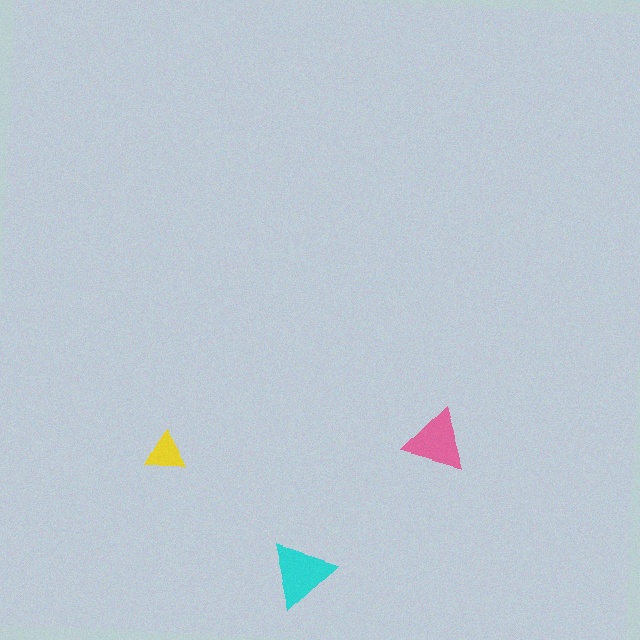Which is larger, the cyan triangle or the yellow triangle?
The cyan one.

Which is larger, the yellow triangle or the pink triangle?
The pink one.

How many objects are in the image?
There are 3 objects in the image.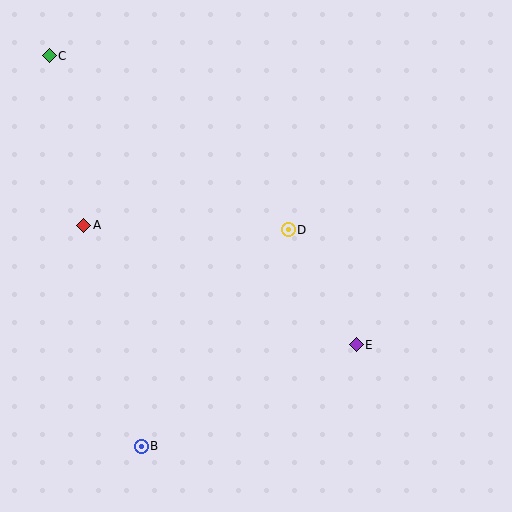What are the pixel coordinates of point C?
Point C is at (49, 56).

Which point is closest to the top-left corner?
Point C is closest to the top-left corner.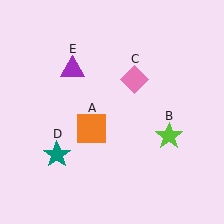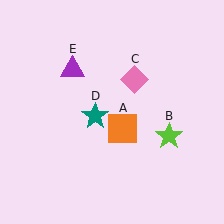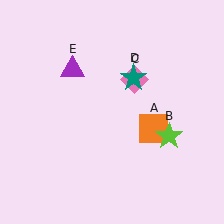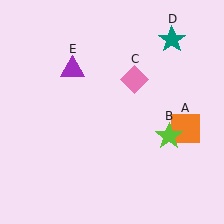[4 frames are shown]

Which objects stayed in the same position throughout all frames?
Lime star (object B) and pink diamond (object C) and purple triangle (object E) remained stationary.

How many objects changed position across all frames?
2 objects changed position: orange square (object A), teal star (object D).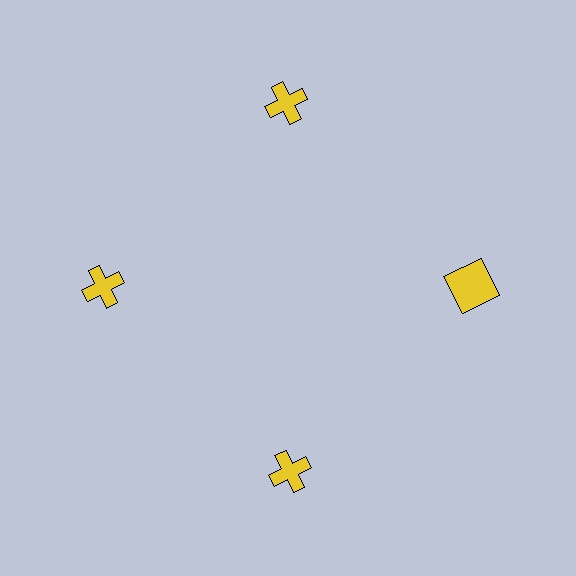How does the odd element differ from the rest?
It has a different shape: square instead of cross.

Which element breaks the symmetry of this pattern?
The yellow square at roughly the 3 o'clock position breaks the symmetry. All other shapes are yellow crosses.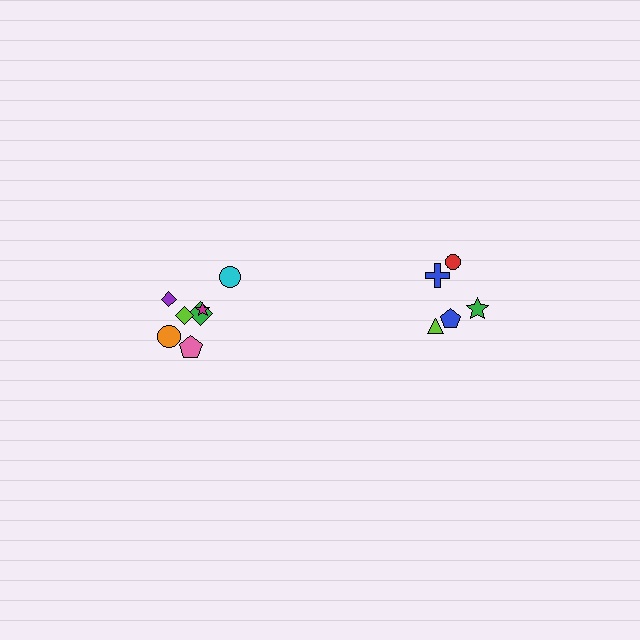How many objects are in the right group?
There are 5 objects.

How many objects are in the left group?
There are 7 objects.